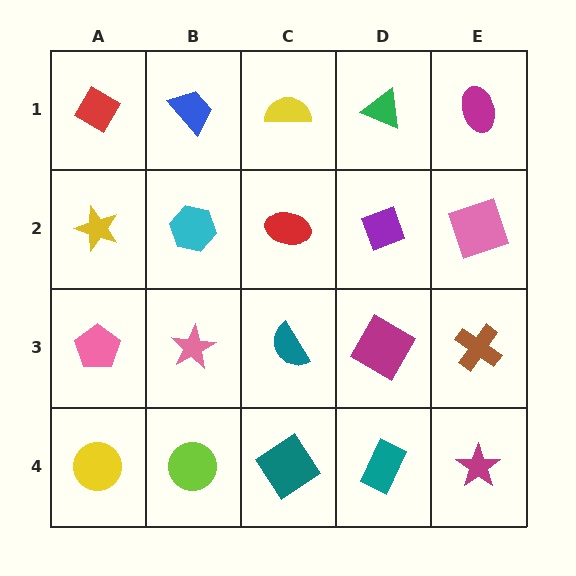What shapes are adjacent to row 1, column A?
A yellow star (row 2, column A), a blue trapezoid (row 1, column B).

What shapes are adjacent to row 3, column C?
A red ellipse (row 2, column C), a teal diamond (row 4, column C), a pink star (row 3, column B), a magenta diamond (row 3, column D).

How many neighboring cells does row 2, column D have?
4.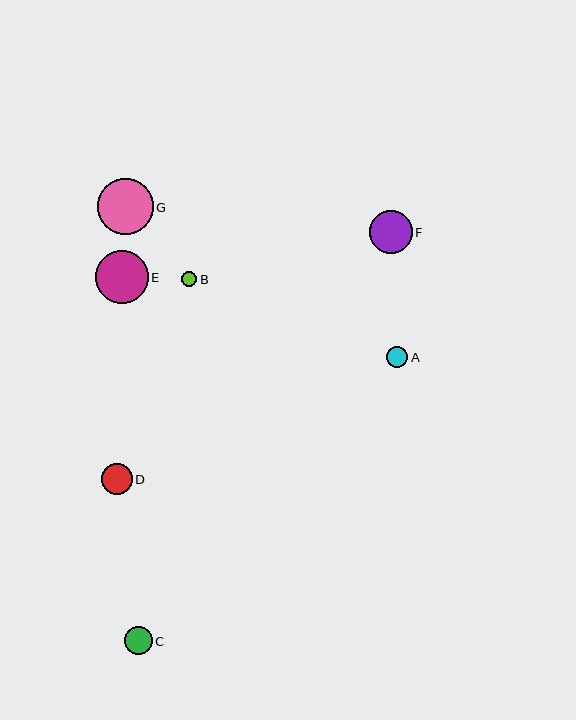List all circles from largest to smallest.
From largest to smallest: G, E, F, D, C, A, B.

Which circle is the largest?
Circle G is the largest with a size of approximately 56 pixels.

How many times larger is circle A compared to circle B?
Circle A is approximately 1.3 times the size of circle B.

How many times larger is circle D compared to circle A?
Circle D is approximately 1.5 times the size of circle A.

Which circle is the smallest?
Circle B is the smallest with a size of approximately 16 pixels.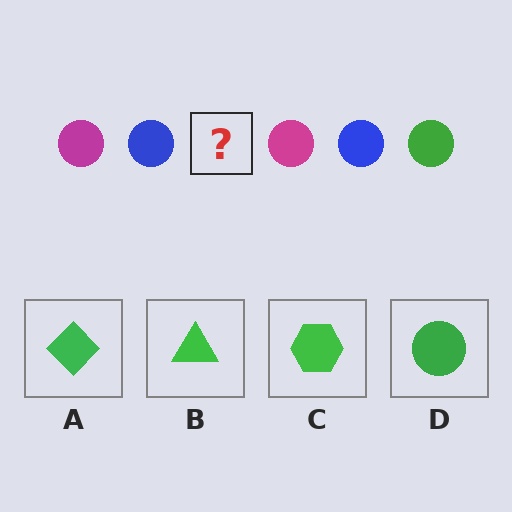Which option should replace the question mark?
Option D.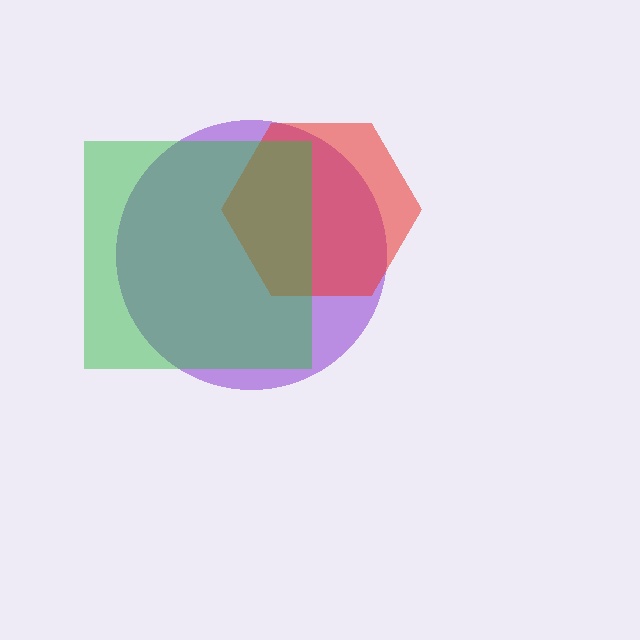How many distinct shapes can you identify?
There are 3 distinct shapes: a purple circle, a red hexagon, a green square.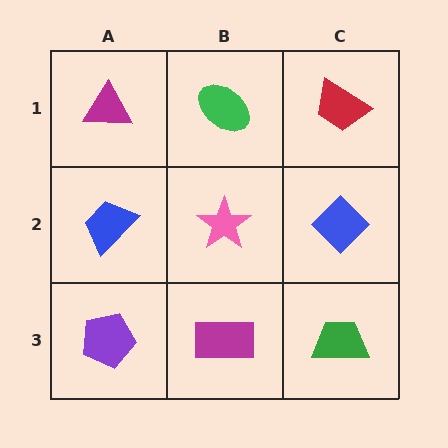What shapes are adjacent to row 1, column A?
A blue trapezoid (row 2, column A), a green ellipse (row 1, column B).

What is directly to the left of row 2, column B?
A blue trapezoid.